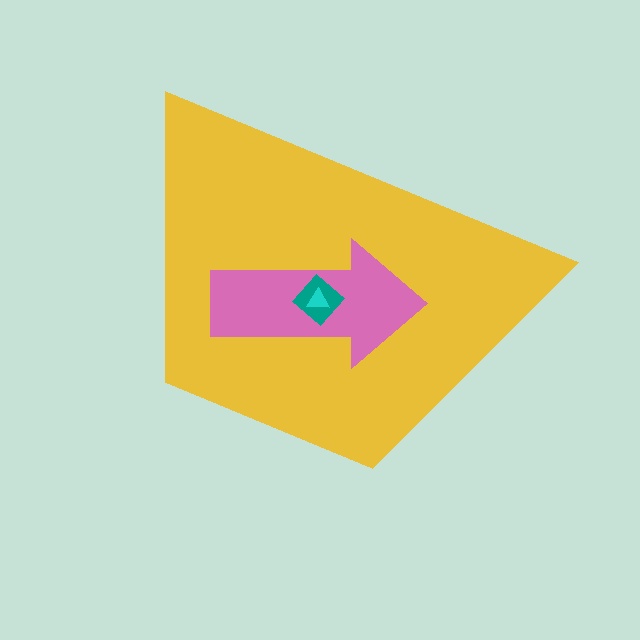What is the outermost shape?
The yellow trapezoid.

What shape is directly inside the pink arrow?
The teal diamond.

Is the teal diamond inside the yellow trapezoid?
Yes.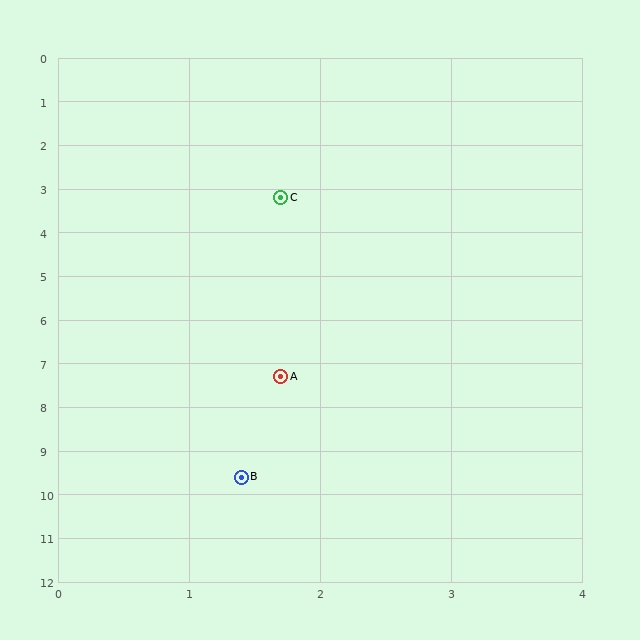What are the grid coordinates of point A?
Point A is at approximately (1.7, 7.3).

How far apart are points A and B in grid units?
Points A and B are about 2.3 grid units apart.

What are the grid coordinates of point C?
Point C is at approximately (1.7, 3.2).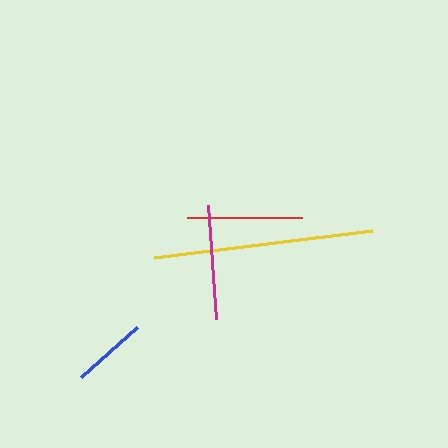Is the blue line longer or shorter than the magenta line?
The magenta line is longer than the blue line.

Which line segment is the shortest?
The blue line is the shortest at approximately 75 pixels.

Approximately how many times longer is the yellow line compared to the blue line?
The yellow line is approximately 2.9 times the length of the blue line.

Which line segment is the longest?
The yellow line is the longest at approximately 219 pixels.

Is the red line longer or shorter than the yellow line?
The yellow line is longer than the red line.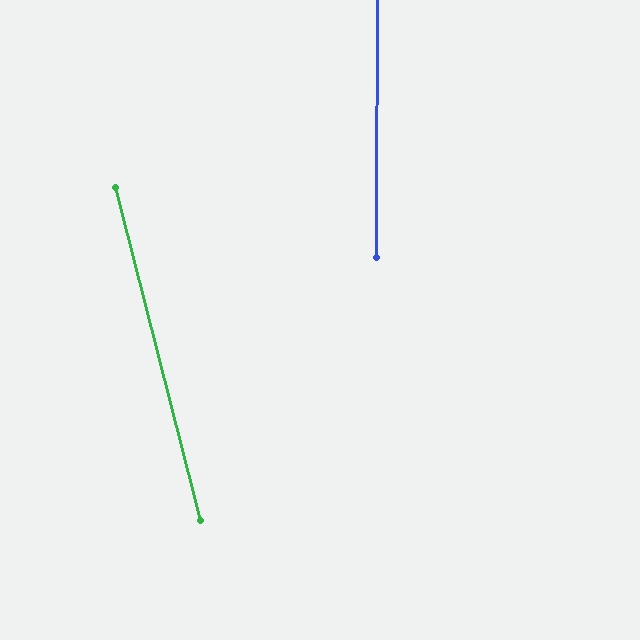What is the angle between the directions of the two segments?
Approximately 14 degrees.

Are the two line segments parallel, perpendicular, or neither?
Neither parallel nor perpendicular — they differ by about 14°.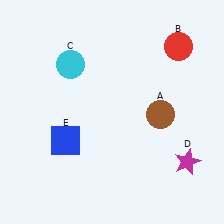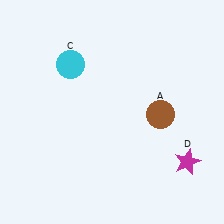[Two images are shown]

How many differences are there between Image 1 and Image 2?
There are 2 differences between the two images.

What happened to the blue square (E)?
The blue square (E) was removed in Image 2. It was in the bottom-left area of Image 1.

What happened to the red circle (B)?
The red circle (B) was removed in Image 2. It was in the top-right area of Image 1.